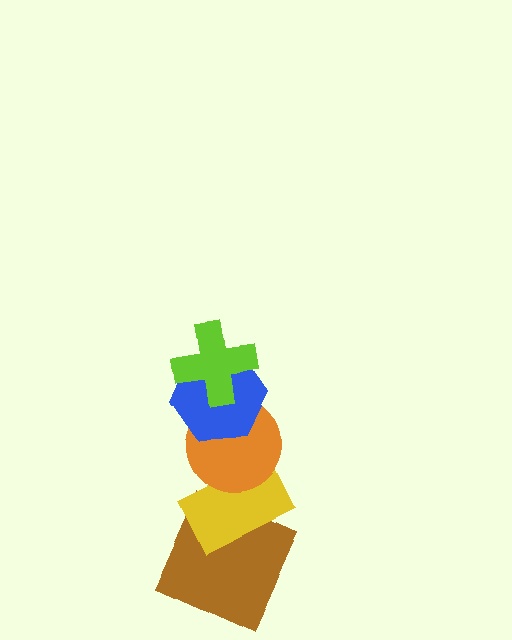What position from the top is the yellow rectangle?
The yellow rectangle is 4th from the top.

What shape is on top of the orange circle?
The blue hexagon is on top of the orange circle.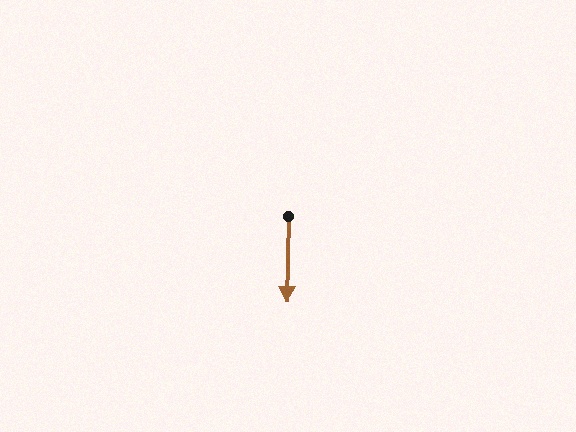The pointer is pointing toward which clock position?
Roughly 6 o'clock.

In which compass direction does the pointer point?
South.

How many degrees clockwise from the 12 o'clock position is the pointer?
Approximately 181 degrees.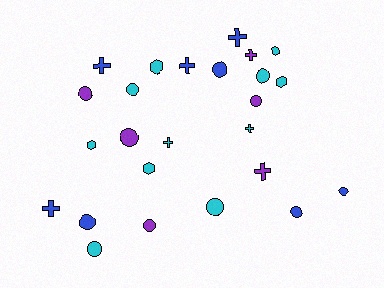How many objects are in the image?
There are 25 objects.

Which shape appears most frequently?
Circle, with 12 objects.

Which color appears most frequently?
Cyan, with 11 objects.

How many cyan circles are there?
There are 4 cyan circles.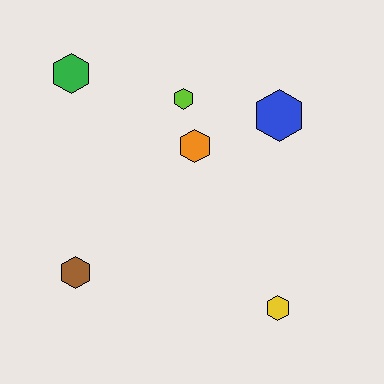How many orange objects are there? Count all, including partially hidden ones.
There is 1 orange object.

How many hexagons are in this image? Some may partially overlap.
There are 6 hexagons.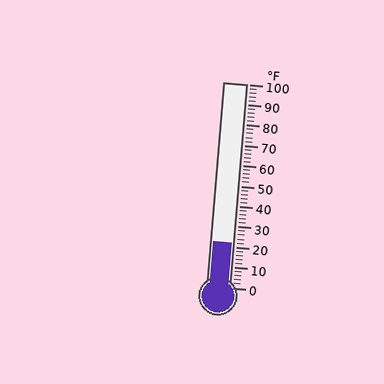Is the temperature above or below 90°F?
The temperature is below 90°F.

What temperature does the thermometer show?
The thermometer shows approximately 22°F.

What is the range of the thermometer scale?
The thermometer scale ranges from 0°F to 100°F.